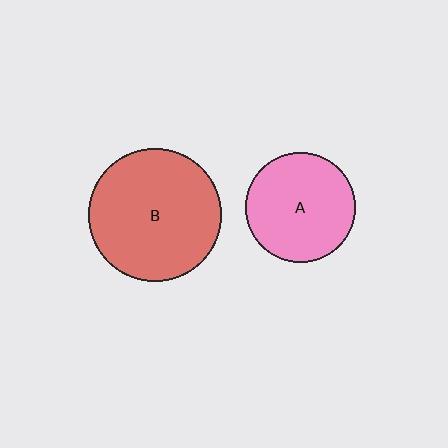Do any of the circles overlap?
No, none of the circles overlap.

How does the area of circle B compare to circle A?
Approximately 1.5 times.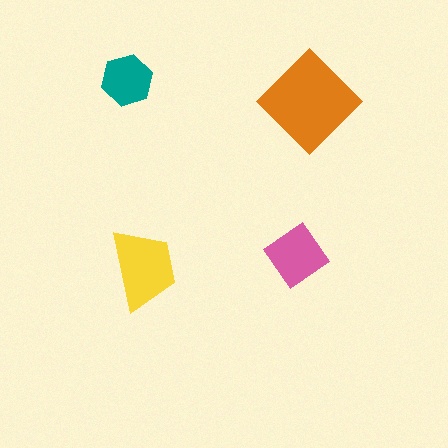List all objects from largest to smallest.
The orange diamond, the yellow trapezoid, the pink diamond, the teal hexagon.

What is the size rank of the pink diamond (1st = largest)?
3rd.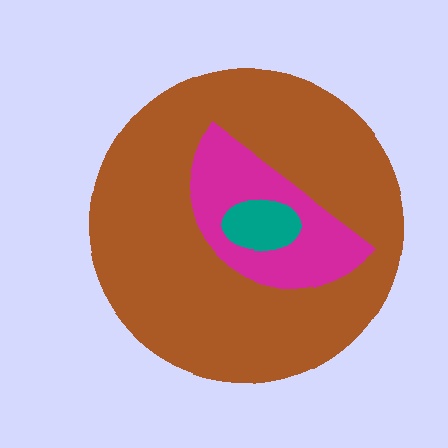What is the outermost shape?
The brown circle.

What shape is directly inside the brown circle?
The magenta semicircle.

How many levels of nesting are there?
3.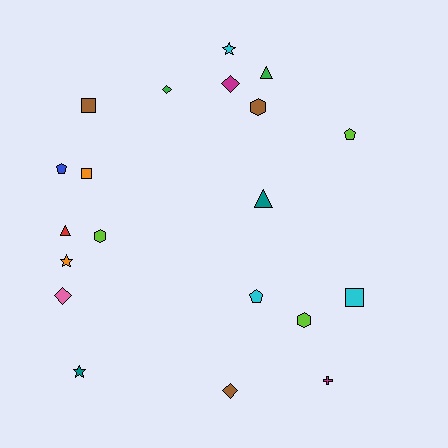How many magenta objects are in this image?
There are 2 magenta objects.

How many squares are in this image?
There are 3 squares.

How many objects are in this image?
There are 20 objects.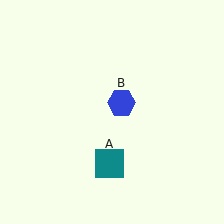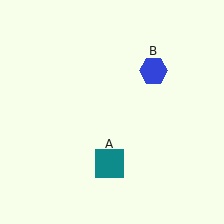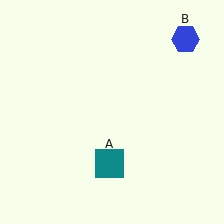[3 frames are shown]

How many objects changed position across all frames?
1 object changed position: blue hexagon (object B).